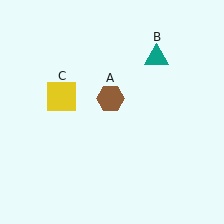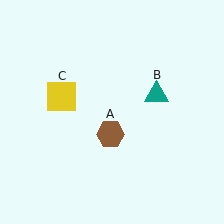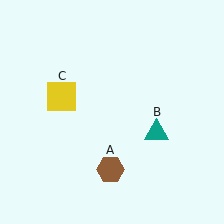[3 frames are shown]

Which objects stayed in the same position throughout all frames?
Yellow square (object C) remained stationary.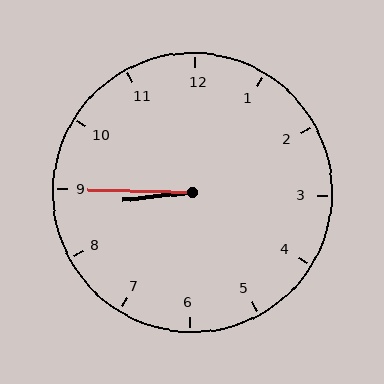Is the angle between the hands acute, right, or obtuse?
It is acute.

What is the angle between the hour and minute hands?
Approximately 8 degrees.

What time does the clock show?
8:45.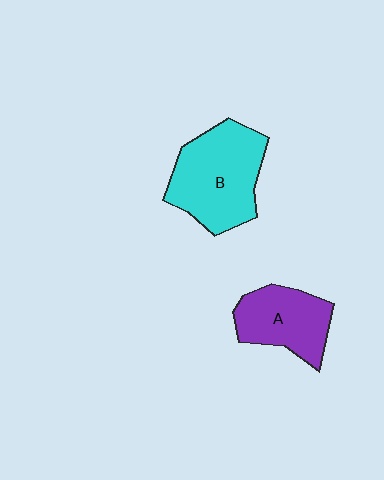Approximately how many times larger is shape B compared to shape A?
Approximately 1.4 times.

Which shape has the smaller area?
Shape A (purple).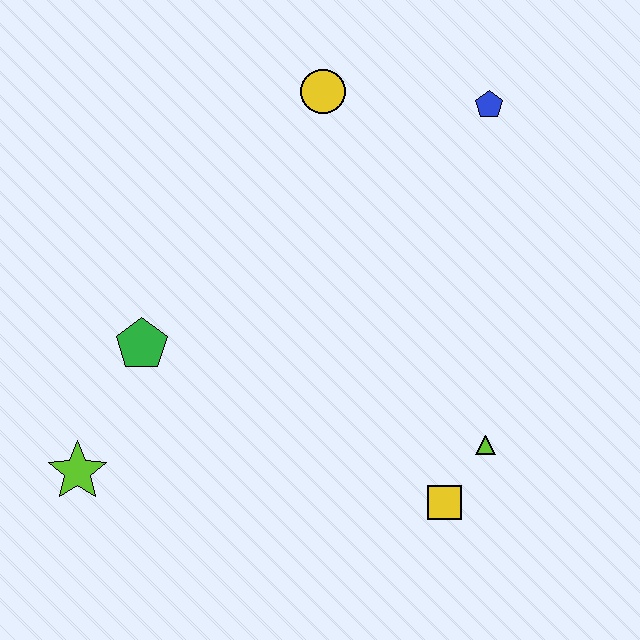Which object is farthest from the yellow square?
The yellow circle is farthest from the yellow square.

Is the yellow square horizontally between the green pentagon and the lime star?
No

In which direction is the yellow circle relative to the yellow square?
The yellow circle is above the yellow square.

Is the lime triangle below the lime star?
No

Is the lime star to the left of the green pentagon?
Yes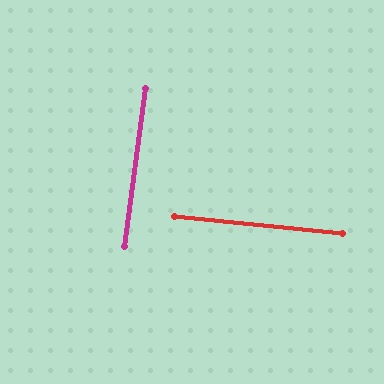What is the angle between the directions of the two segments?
Approximately 88 degrees.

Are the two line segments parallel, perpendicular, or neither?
Perpendicular — they meet at approximately 88°.